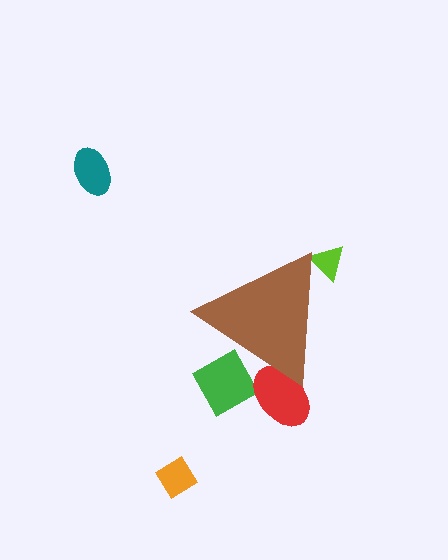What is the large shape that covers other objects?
A brown triangle.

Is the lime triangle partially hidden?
Yes, the lime triangle is partially hidden behind the brown triangle.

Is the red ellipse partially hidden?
Yes, the red ellipse is partially hidden behind the brown triangle.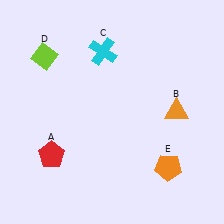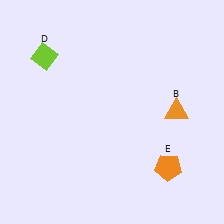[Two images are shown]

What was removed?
The cyan cross (C), the red pentagon (A) were removed in Image 2.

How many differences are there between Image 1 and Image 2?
There are 2 differences between the two images.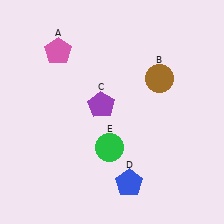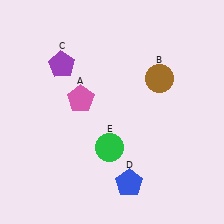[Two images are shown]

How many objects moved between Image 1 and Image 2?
2 objects moved between the two images.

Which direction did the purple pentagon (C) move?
The purple pentagon (C) moved up.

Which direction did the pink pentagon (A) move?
The pink pentagon (A) moved down.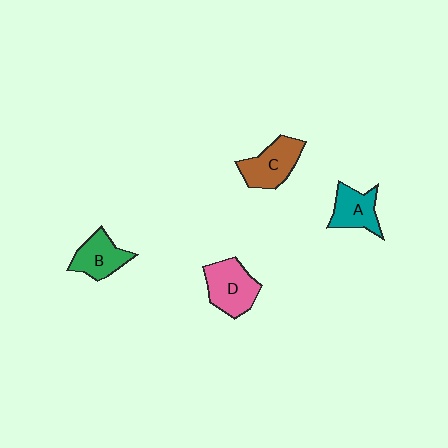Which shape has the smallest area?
Shape A (teal).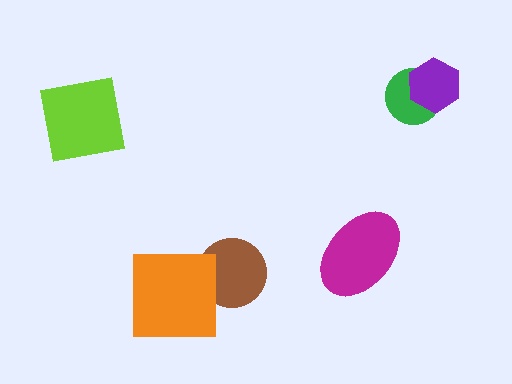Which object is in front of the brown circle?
The orange square is in front of the brown circle.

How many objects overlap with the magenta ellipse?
0 objects overlap with the magenta ellipse.